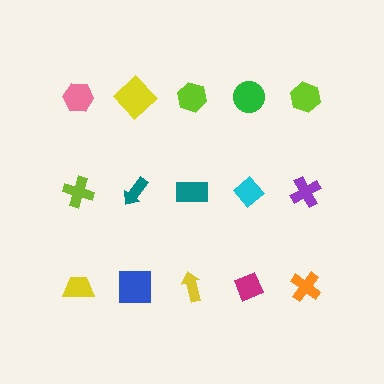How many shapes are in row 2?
5 shapes.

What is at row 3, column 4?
A magenta diamond.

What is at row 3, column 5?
An orange cross.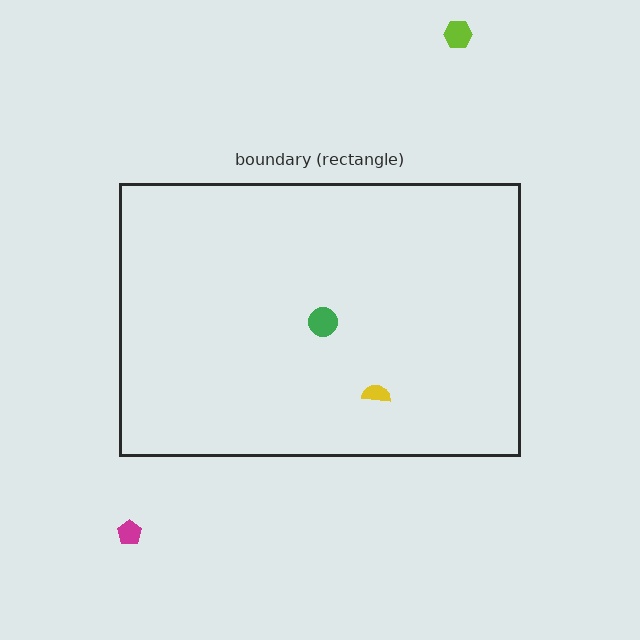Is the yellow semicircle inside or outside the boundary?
Inside.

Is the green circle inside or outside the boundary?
Inside.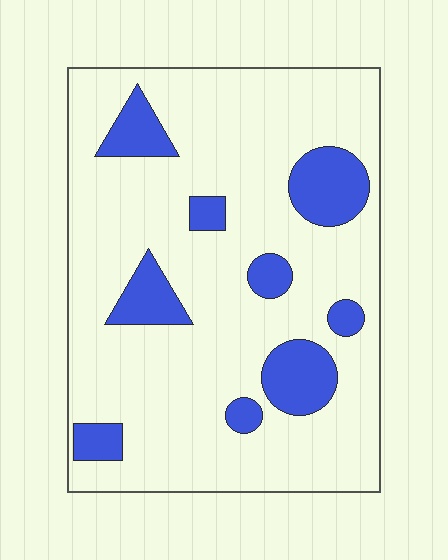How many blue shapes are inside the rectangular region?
9.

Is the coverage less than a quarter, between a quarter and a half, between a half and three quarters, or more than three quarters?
Less than a quarter.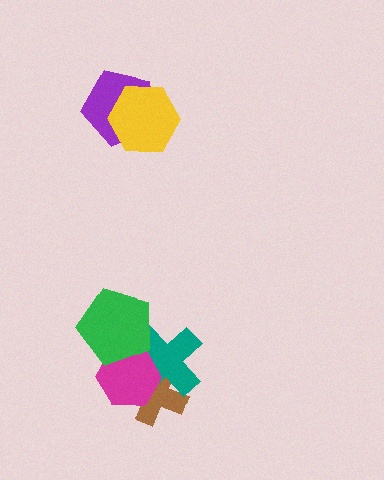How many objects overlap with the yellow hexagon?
1 object overlaps with the yellow hexagon.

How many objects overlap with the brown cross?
2 objects overlap with the brown cross.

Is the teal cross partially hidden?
Yes, it is partially covered by another shape.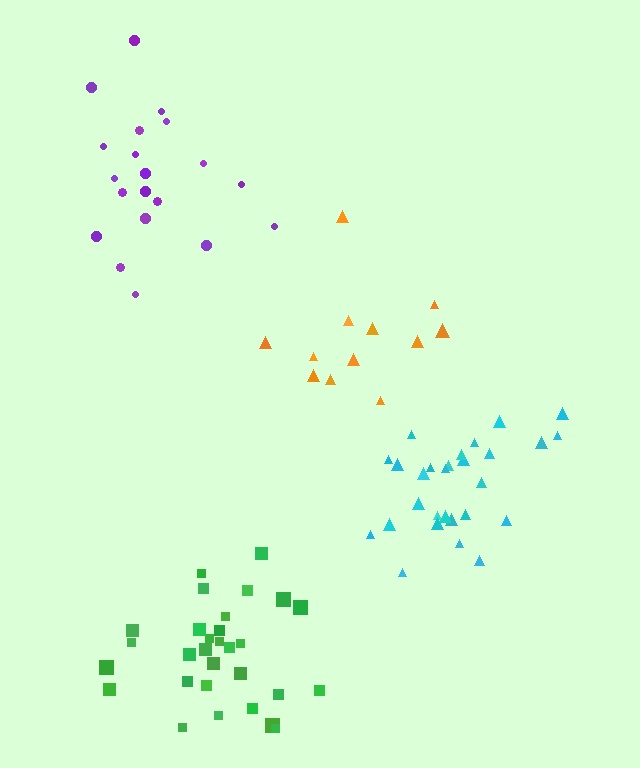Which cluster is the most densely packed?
Cyan.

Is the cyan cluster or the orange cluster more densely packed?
Cyan.